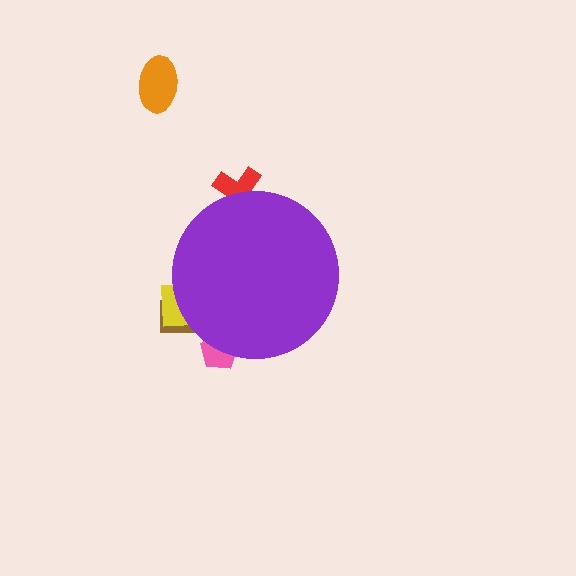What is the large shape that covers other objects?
A purple circle.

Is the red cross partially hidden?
Yes, the red cross is partially hidden behind the purple circle.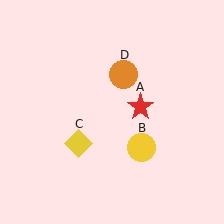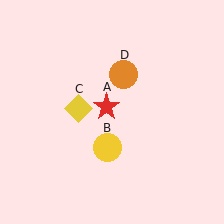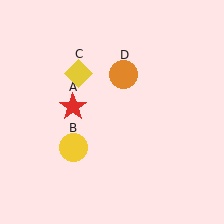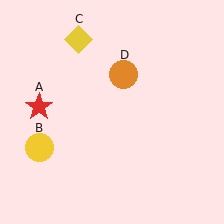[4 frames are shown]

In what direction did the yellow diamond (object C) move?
The yellow diamond (object C) moved up.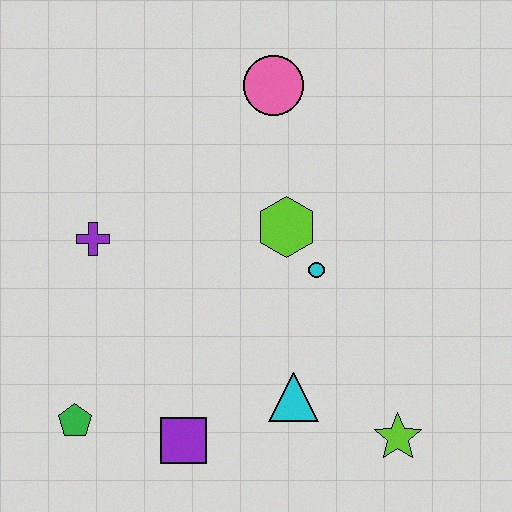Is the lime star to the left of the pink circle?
No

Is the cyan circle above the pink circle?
No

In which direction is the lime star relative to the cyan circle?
The lime star is below the cyan circle.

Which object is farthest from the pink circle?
The green pentagon is farthest from the pink circle.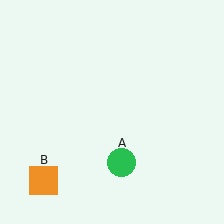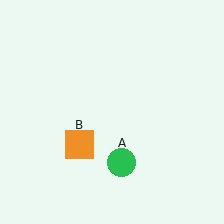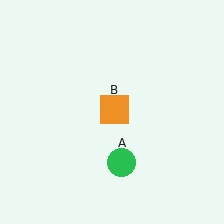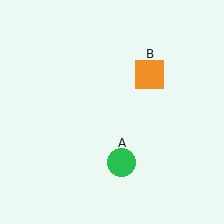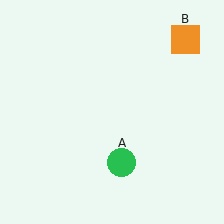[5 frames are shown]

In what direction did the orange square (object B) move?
The orange square (object B) moved up and to the right.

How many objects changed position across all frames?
1 object changed position: orange square (object B).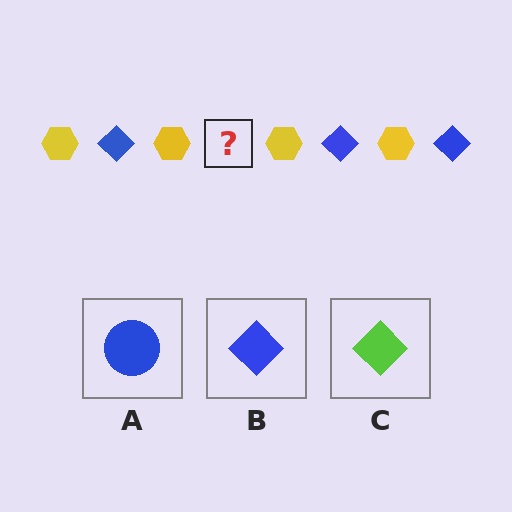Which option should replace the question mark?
Option B.